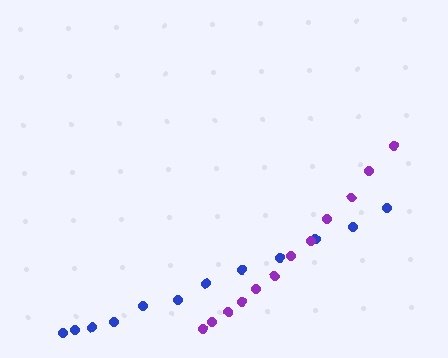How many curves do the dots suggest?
There are 2 distinct paths.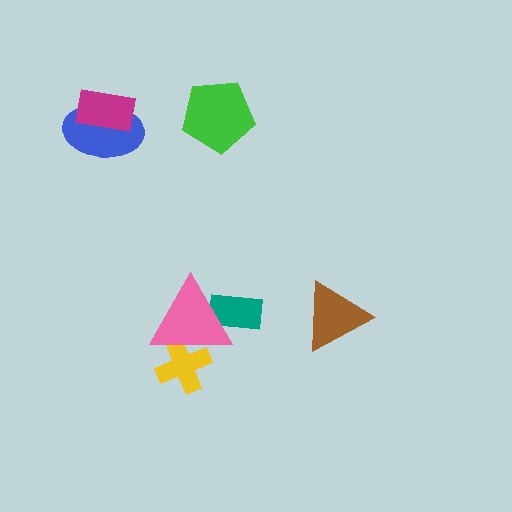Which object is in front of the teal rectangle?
The pink triangle is in front of the teal rectangle.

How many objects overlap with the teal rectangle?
1 object overlaps with the teal rectangle.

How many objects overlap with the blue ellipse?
1 object overlaps with the blue ellipse.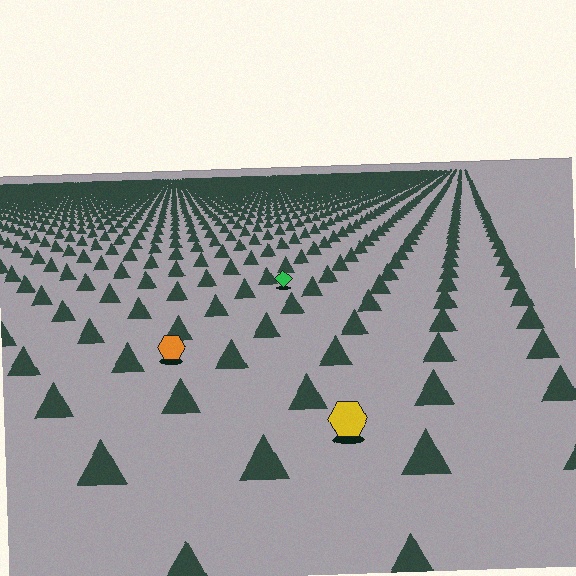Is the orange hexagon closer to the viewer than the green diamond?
Yes. The orange hexagon is closer — you can tell from the texture gradient: the ground texture is coarser near it.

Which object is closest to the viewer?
The yellow hexagon is closest. The texture marks near it are larger and more spread out.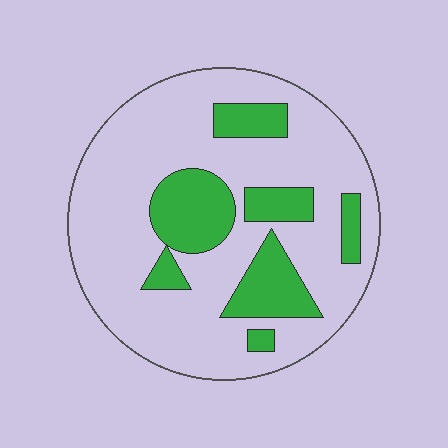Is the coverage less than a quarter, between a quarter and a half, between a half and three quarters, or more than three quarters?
Less than a quarter.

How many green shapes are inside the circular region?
7.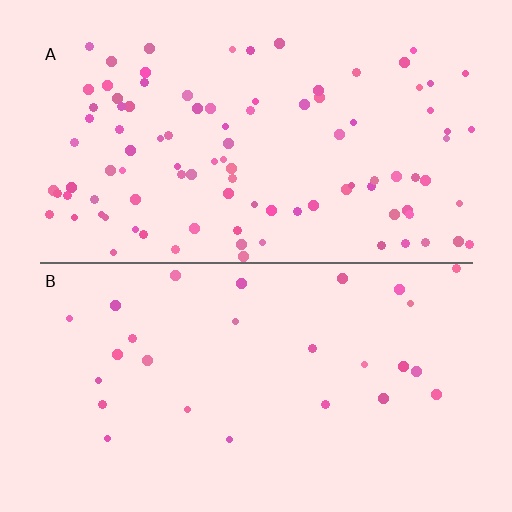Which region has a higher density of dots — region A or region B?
A (the top).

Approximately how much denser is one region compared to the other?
Approximately 3.6× — region A over region B.